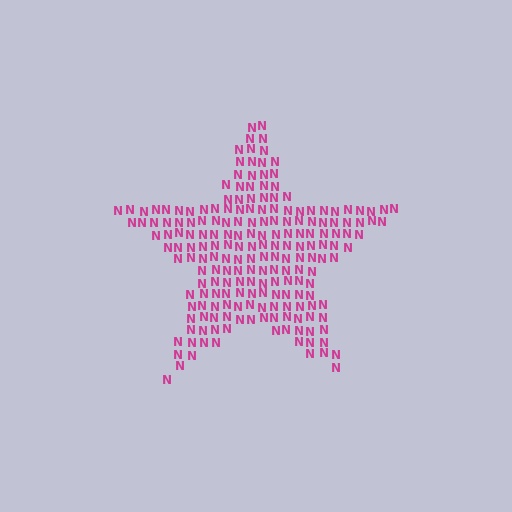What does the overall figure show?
The overall figure shows a star.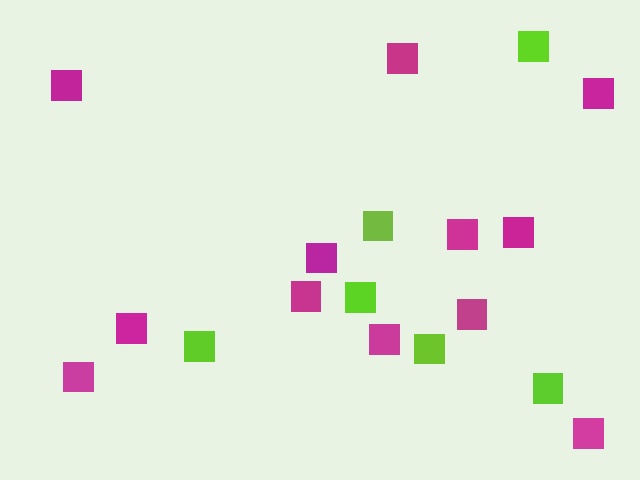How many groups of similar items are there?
There are 2 groups: one group of lime squares (6) and one group of magenta squares (12).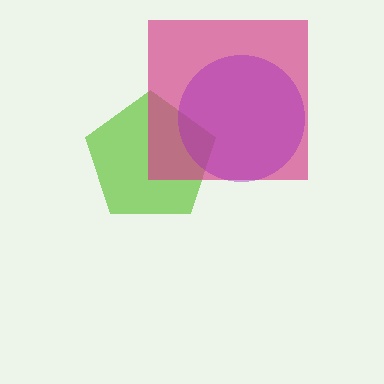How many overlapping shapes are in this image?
There are 3 overlapping shapes in the image.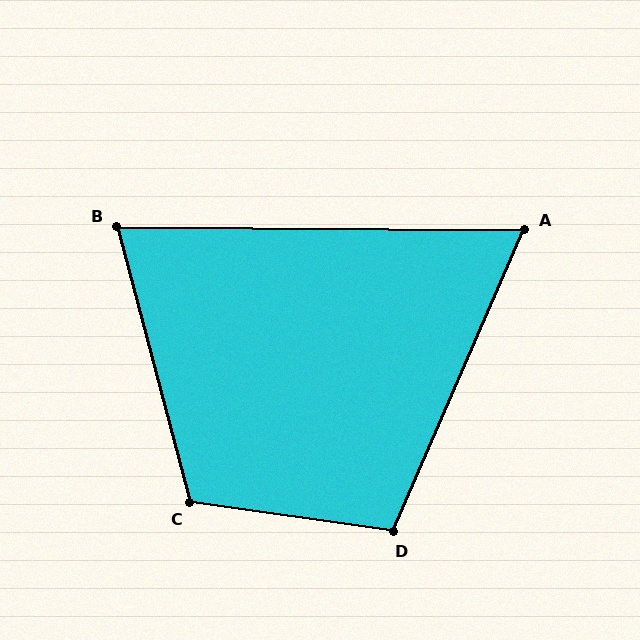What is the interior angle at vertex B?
Approximately 75 degrees (acute).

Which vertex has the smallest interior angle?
A, at approximately 67 degrees.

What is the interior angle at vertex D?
Approximately 105 degrees (obtuse).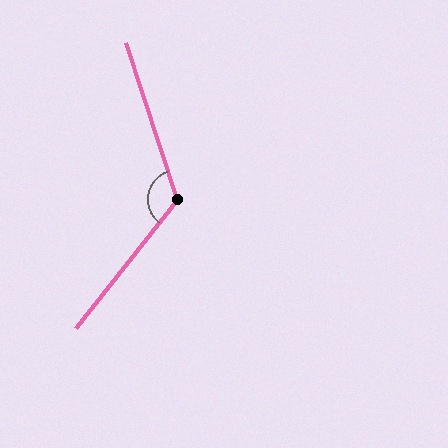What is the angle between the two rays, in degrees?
Approximately 124 degrees.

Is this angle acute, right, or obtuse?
It is obtuse.